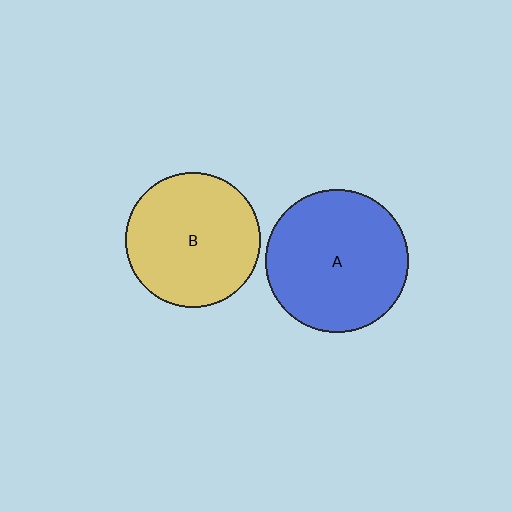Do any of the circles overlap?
No, none of the circles overlap.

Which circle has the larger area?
Circle A (blue).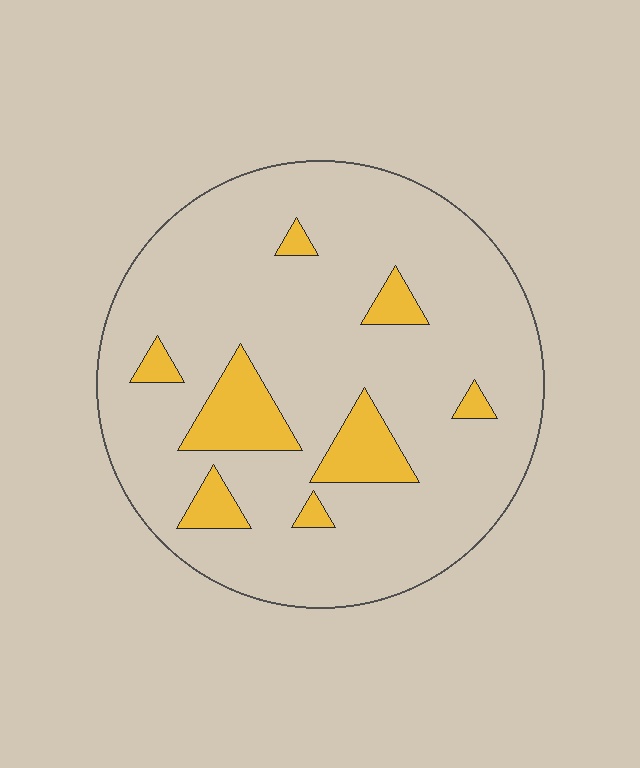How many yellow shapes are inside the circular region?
8.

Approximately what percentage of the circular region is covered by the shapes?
Approximately 15%.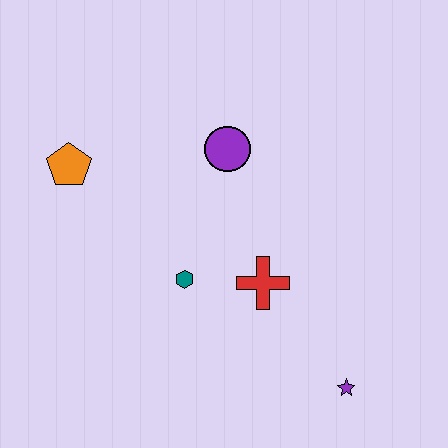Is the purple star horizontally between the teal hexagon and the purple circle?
No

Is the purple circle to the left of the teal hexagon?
No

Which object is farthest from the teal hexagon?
The purple star is farthest from the teal hexagon.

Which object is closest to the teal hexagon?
The red cross is closest to the teal hexagon.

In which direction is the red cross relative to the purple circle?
The red cross is below the purple circle.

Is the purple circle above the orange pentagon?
Yes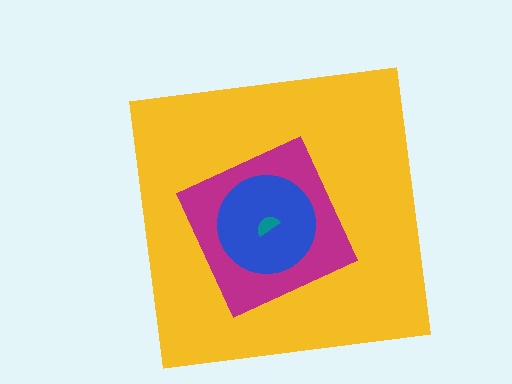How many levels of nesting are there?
4.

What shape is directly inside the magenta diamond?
The blue circle.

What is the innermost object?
The teal semicircle.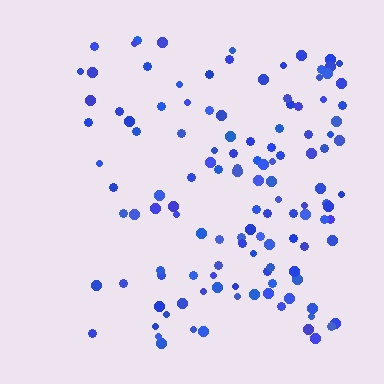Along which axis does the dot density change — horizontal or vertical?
Horizontal.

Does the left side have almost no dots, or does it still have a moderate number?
Still a moderate number, just noticeably fewer than the right.